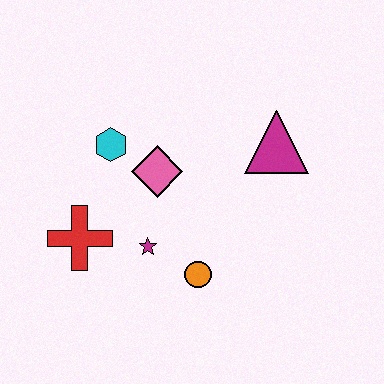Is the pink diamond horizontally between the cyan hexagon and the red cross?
No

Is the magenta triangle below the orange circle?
No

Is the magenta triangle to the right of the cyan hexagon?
Yes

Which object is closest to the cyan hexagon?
The pink diamond is closest to the cyan hexagon.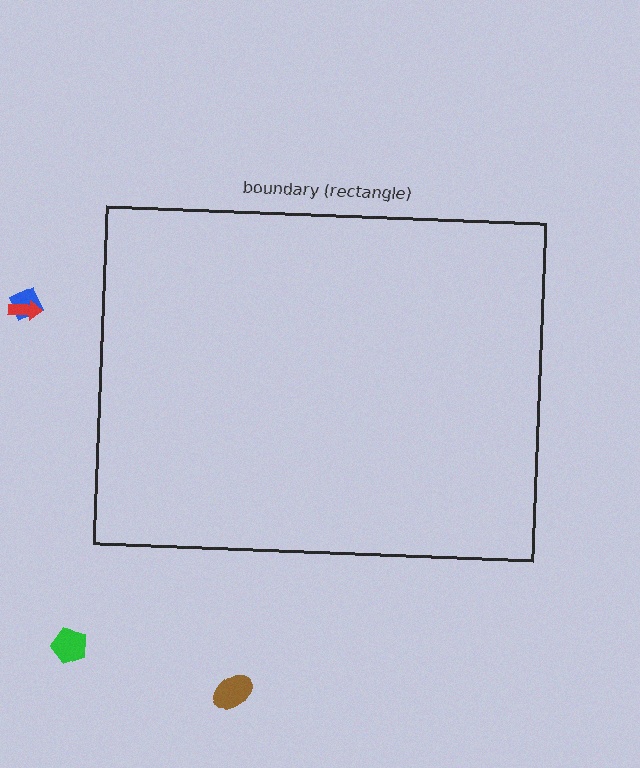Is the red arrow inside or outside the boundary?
Outside.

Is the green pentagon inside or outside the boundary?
Outside.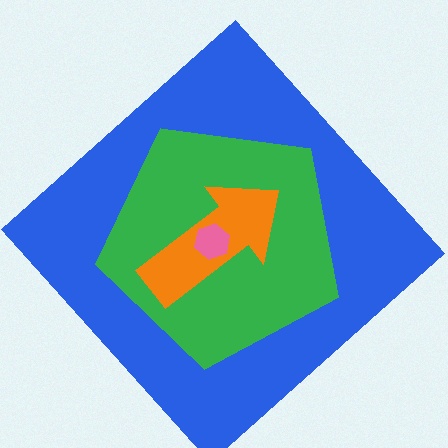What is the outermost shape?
The blue diamond.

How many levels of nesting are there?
4.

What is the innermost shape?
The pink hexagon.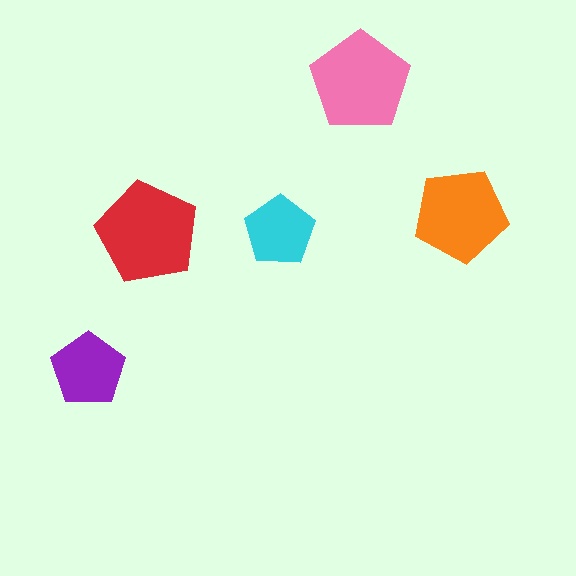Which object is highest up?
The pink pentagon is topmost.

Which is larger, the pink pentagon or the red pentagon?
The red one.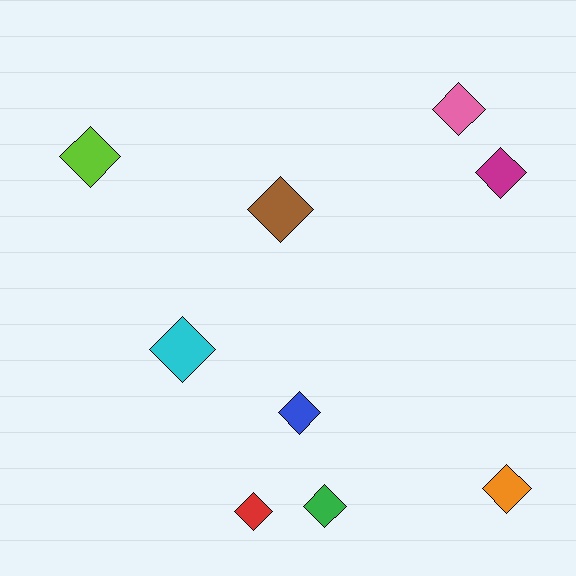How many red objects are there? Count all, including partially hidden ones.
There is 1 red object.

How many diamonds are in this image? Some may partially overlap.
There are 9 diamonds.